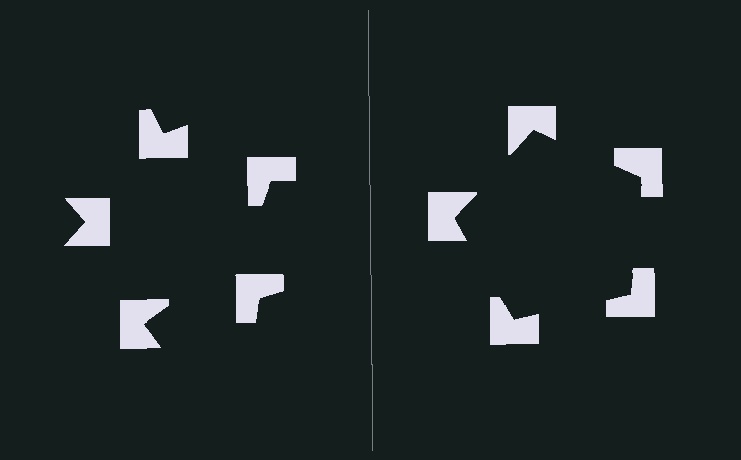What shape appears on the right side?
An illusory pentagon.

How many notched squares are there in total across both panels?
10 — 5 on each side.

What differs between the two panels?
The notched squares are positioned identically on both sides; only the wedge orientations differ. On the right they align to a pentagon; on the left they are misaligned.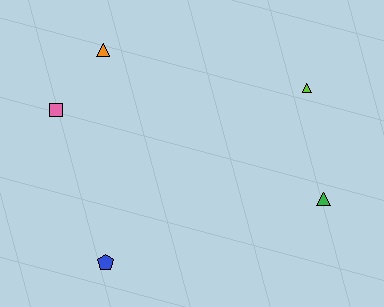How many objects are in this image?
There are 5 objects.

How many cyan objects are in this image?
There are no cyan objects.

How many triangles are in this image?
There are 3 triangles.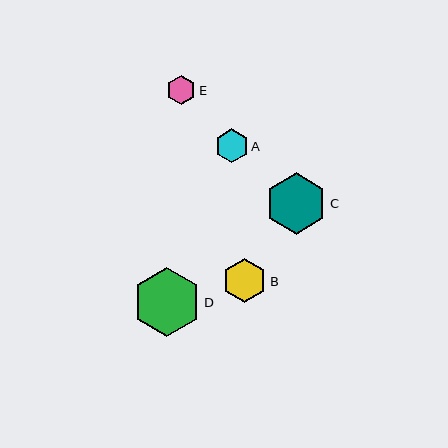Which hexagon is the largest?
Hexagon D is the largest with a size of approximately 69 pixels.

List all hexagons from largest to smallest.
From largest to smallest: D, C, B, A, E.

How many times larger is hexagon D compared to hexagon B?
Hexagon D is approximately 1.6 times the size of hexagon B.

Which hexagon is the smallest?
Hexagon E is the smallest with a size of approximately 29 pixels.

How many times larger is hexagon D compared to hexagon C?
Hexagon D is approximately 1.1 times the size of hexagon C.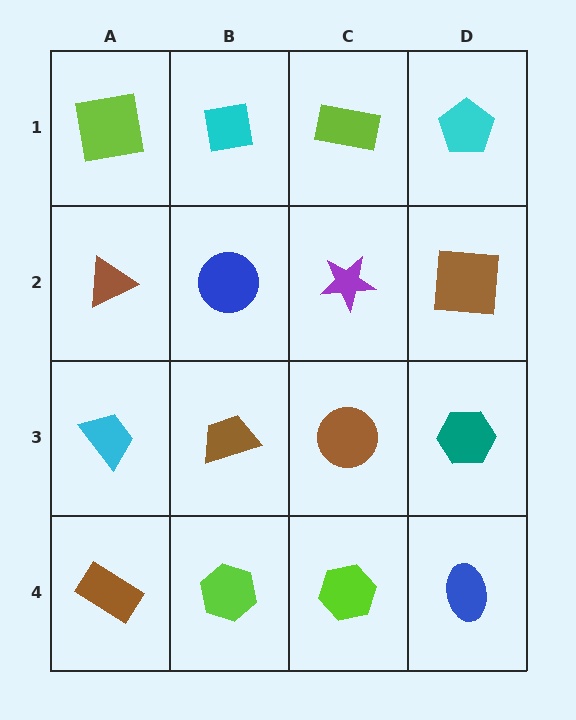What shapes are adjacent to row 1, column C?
A purple star (row 2, column C), a cyan square (row 1, column B), a cyan pentagon (row 1, column D).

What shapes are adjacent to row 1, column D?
A brown square (row 2, column D), a lime rectangle (row 1, column C).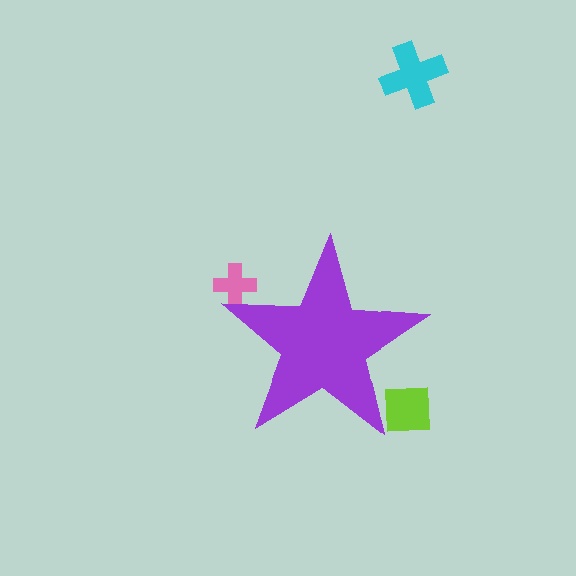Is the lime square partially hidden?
Yes, the lime square is partially hidden behind the purple star.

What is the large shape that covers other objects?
A purple star.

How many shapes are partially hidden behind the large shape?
2 shapes are partially hidden.